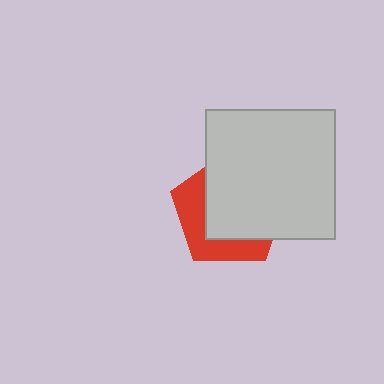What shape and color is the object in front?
The object in front is a light gray square.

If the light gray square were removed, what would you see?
You would see the complete red pentagon.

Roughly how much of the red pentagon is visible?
A small part of it is visible (roughly 38%).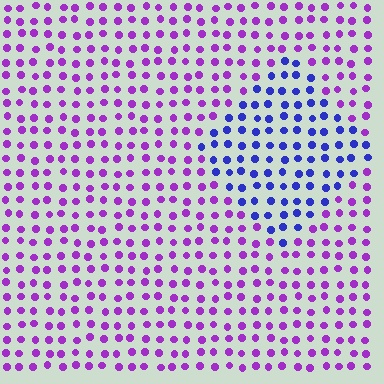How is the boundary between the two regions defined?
The boundary is defined purely by a slight shift in hue (about 48 degrees). Spacing, size, and orientation are identical on both sides.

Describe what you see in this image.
The image is filled with small purple elements in a uniform arrangement. A diamond-shaped region is visible where the elements are tinted to a slightly different hue, forming a subtle color boundary.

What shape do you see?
I see a diamond.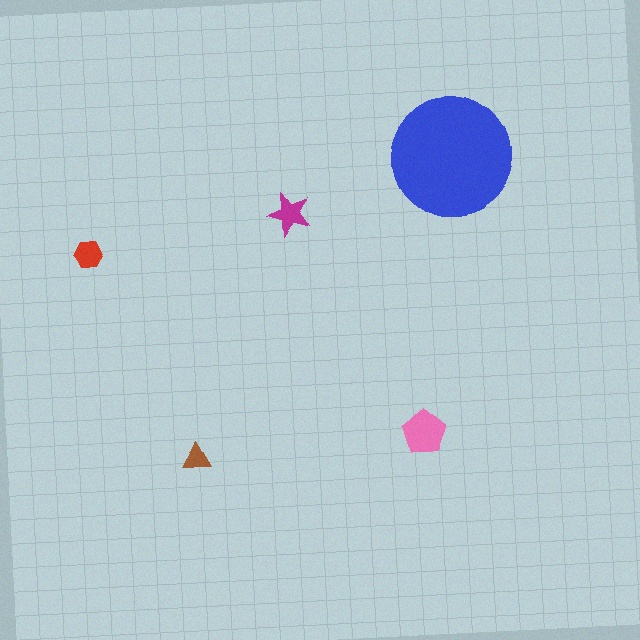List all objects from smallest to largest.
The brown triangle, the red hexagon, the magenta star, the pink pentagon, the blue circle.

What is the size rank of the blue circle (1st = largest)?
1st.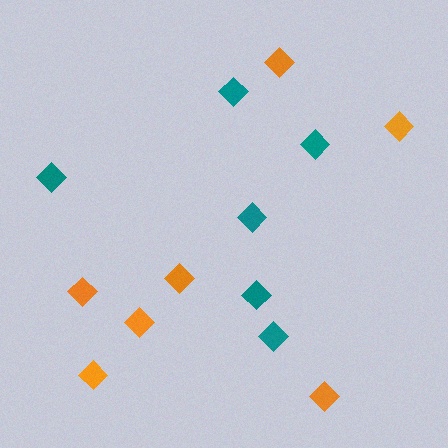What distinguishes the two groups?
There are 2 groups: one group of orange diamonds (7) and one group of teal diamonds (6).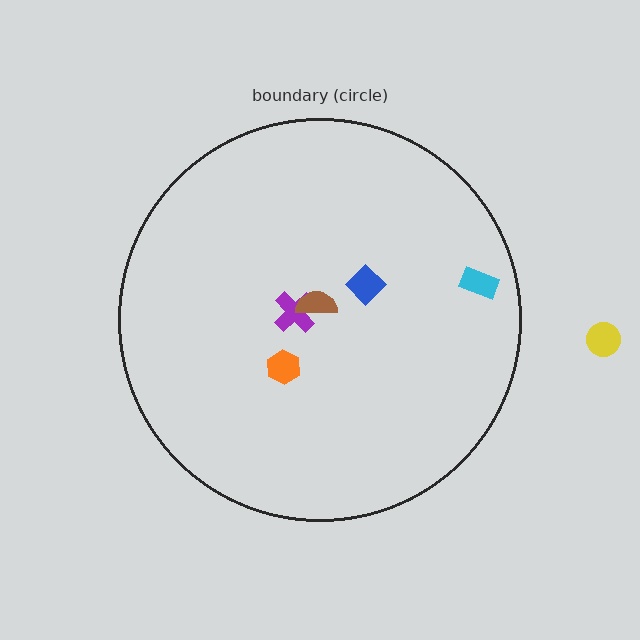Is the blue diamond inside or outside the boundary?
Inside.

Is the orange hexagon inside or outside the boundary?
Inside.